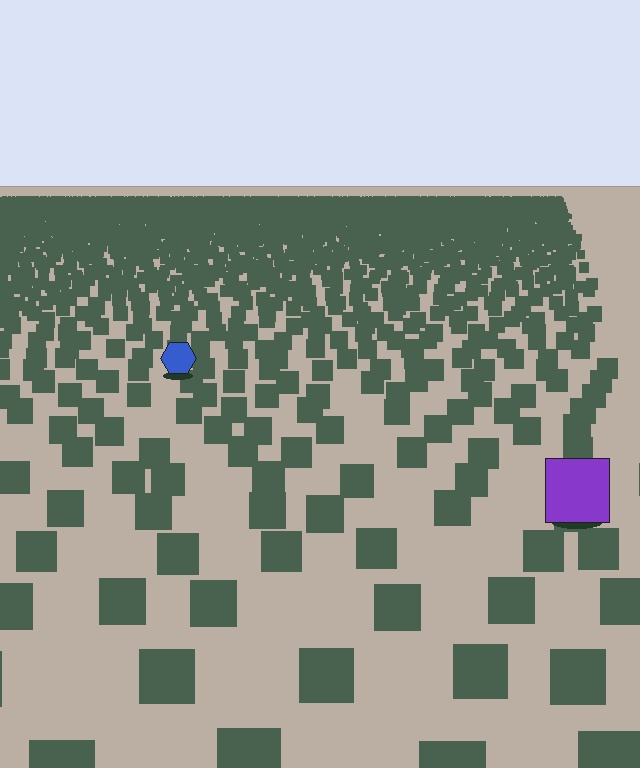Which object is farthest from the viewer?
The blue hexagon is farthest from the viewer. It appears smaller and the ground texture around it is denser.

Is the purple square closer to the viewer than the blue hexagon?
Yes. The purple square is closer — you can tell from the texture gradient: the ground texture is coarser near it.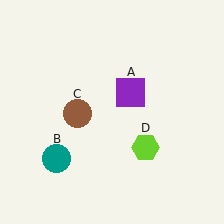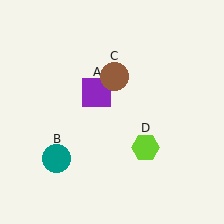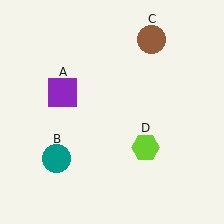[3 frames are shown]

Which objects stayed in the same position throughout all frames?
Teal circle (object B) and lime hexagon (object D) remained stationary.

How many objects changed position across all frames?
2 objects changed position: purple square (object A), brown circle (object C).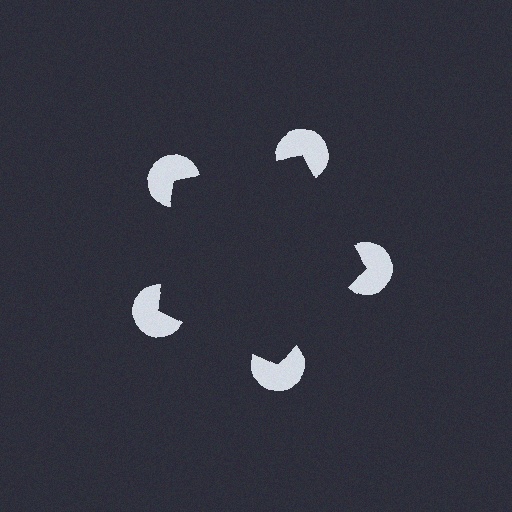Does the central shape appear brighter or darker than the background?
It typically appears slightly darker than the background, even though no actual brightness change is drawn.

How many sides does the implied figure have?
5 sides.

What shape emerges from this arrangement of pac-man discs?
An illusory pentagon — its edges are inferred from the aligned wedge cuts in the pac-man discs, not physically drawn.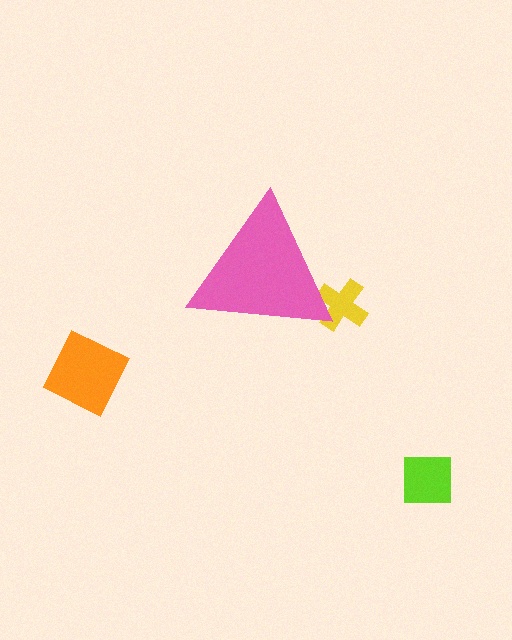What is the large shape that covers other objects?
A pink triangle.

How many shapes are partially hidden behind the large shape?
1 shape is partially hidden.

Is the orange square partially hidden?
No, the orange square is fully visible.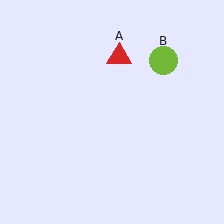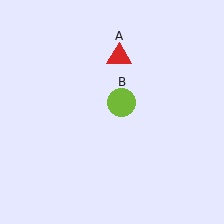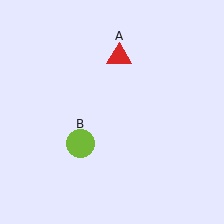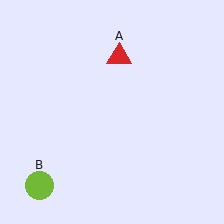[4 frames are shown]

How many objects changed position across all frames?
1 object changed position: lime circle (object B).